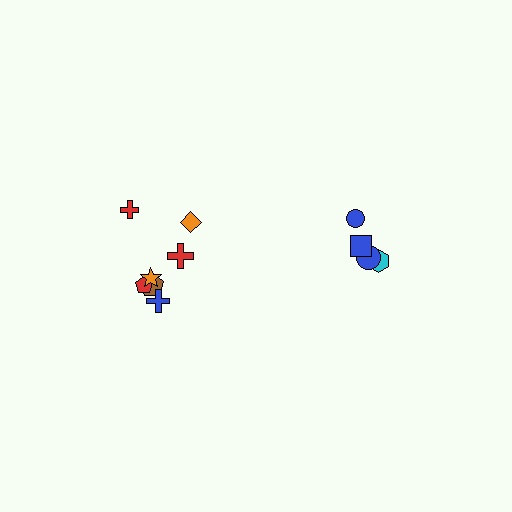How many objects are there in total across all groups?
There are 11 objects.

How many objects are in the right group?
There are 4 objects.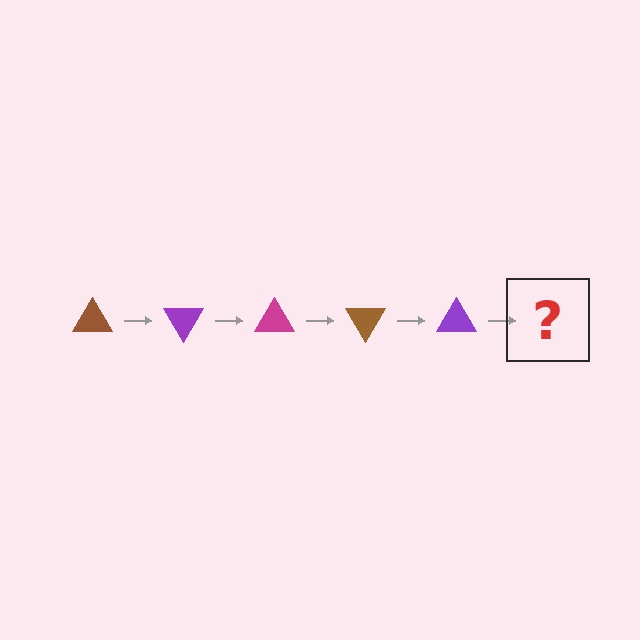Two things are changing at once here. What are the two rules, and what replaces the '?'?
The two rules are that it rotates 60 degrees each step and the color cycles through brown, purple, and magenta. The '?' should be a magenta triangle, rotated 300 degrees from the start.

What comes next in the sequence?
The next element should be a magenta triangle, rotated 300 degrees from the start.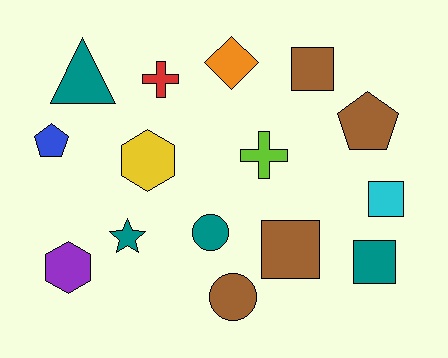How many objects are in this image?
There are 15 objects.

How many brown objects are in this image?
There are 4 brown objects.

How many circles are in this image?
There are 2 circles.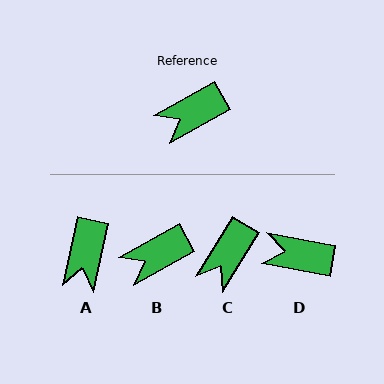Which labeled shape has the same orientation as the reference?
B.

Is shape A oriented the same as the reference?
No, it is off by about 48 degrees.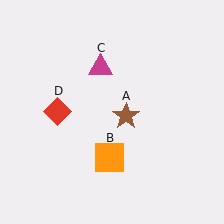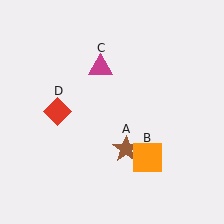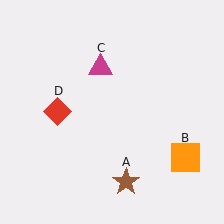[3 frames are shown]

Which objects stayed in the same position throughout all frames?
Magenta triangle (object C) and red diamond (object D) remained stationary.